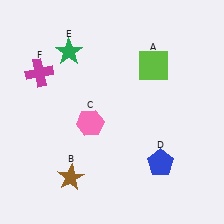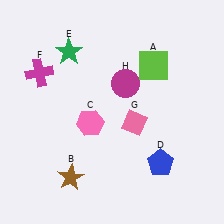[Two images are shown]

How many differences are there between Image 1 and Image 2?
There are 2 differences between the two images.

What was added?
A pink diamond (G), a magenta circle (H) were added in Image 2.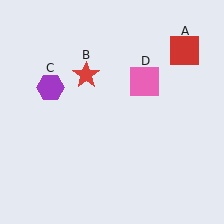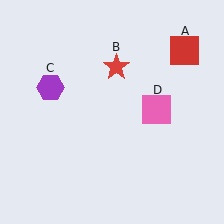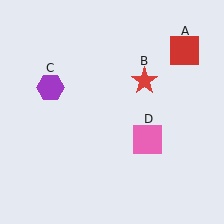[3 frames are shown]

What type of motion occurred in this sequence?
The red star (object B), pink square (object D) rotated clockwise around the center of the scene.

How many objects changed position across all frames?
2 objects changed position: red star (object B), pink square (object D).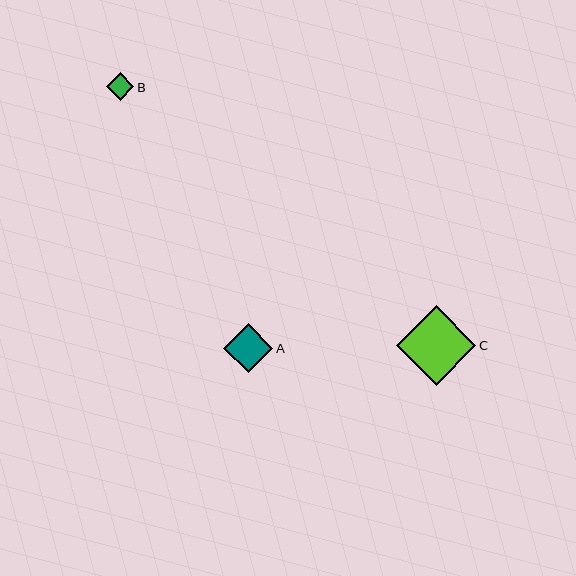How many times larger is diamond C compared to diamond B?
Diamond C is approximately 2.9 times the size of diamond B.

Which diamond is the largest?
Diamond C is the largest with a size of approximately 79 pixels.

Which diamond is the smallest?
Diamond B is the smallest with a size of approximately 27 pixels.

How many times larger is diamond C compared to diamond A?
Diamond C is approximately 1.6 times the size of diamond A.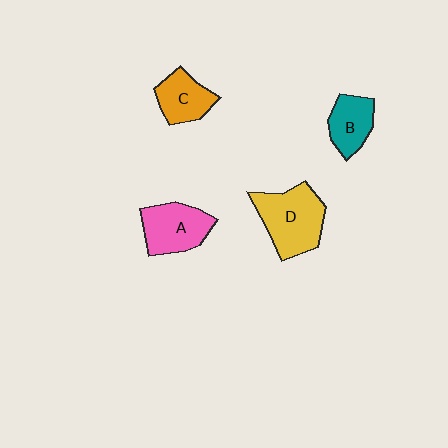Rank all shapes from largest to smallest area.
From largest to smallest: D (yellow), A (pink), C (orange), B (teal).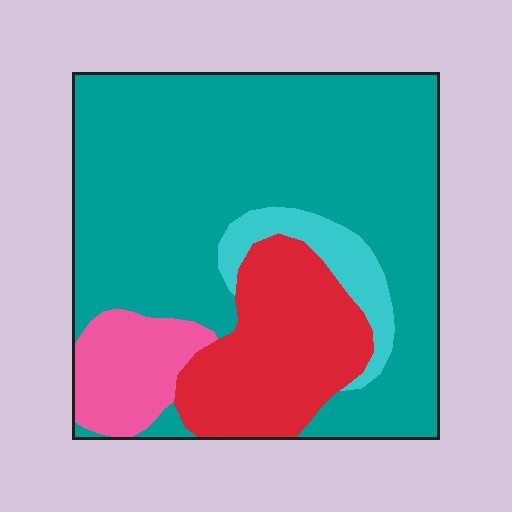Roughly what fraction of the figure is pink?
Pink covers about 10% of the figure.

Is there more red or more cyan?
Red.